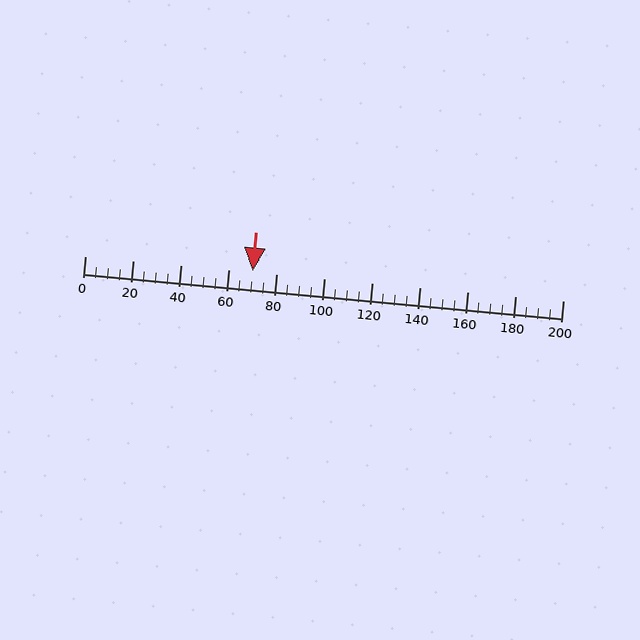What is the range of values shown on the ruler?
The ruler shows values from 0 to 200.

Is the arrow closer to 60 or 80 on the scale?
The arrow is closer to 80.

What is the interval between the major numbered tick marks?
The major tick marks are spaced 20 units apart.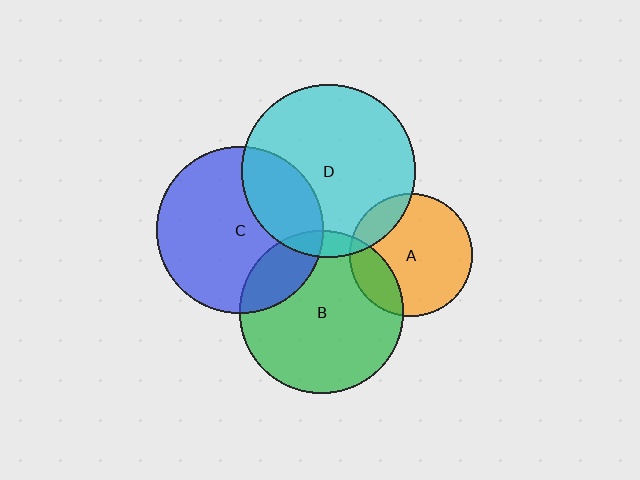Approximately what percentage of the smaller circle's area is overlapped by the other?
Approximately 20%.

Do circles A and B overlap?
Yes.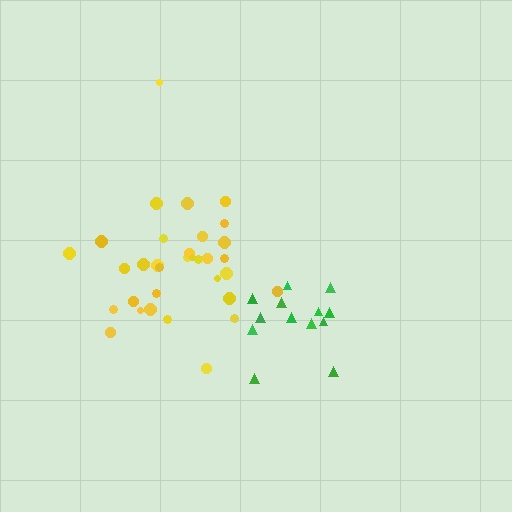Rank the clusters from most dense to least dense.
green, yellow.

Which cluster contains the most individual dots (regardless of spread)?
Yellow (33).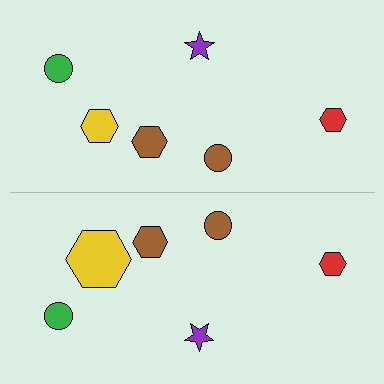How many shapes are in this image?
There are 12 shapes in this image.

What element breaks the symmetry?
The yellow hexagon on the bottom side has a different size than its mirror counterpart.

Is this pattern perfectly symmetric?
No, the pattern is not perfectly symmetric. The yellow hexagon on the bottom side has a different size than its mirror counterpart.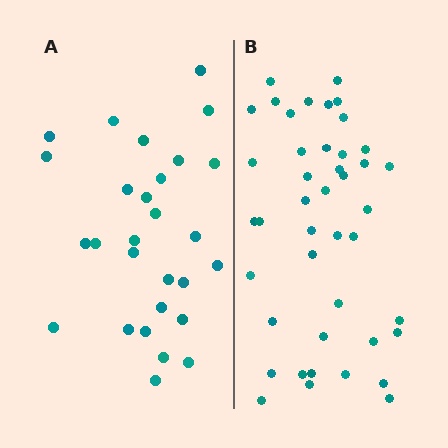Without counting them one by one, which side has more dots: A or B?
Region B (the right region) has more dots.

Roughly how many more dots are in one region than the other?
Region B has approximately 15 more dots than region A.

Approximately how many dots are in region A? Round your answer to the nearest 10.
About 30 dots. (The exact count is 28, which rounds to 30.)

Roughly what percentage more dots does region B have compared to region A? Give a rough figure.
About 55% more.